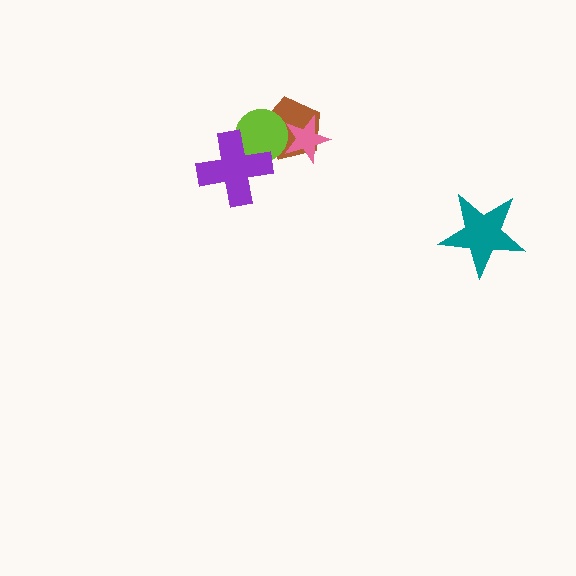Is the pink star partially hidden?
Yes, it is partially covered by another shape.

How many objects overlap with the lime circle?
3 objects overlap with the lime circle.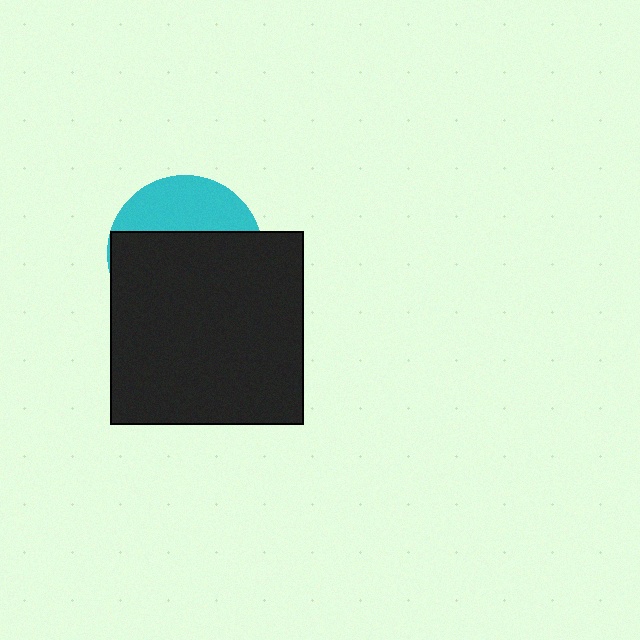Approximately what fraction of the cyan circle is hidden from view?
Roughly 67% of the cyan circle is hidden behind the black square.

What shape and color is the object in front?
The object in front is a black square.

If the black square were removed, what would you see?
You would see the complete cyan circle.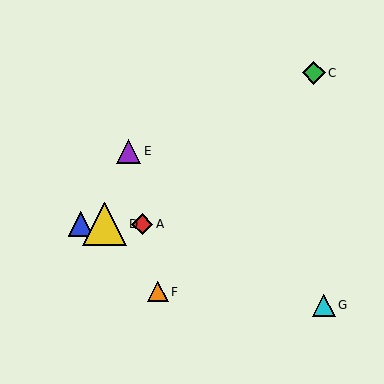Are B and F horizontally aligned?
No, B is at y≈224 and F is at y≈292.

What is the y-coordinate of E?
Object E is at y≈151.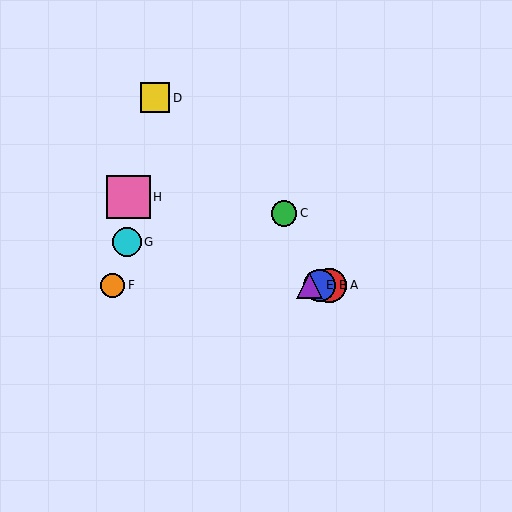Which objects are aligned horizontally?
Objects A, B, E, F are aligned horizontally.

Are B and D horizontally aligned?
No, B is at y≈285 and D is at y≈98.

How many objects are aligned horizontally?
4 objects (A, B, E, F) are aligned horizontally.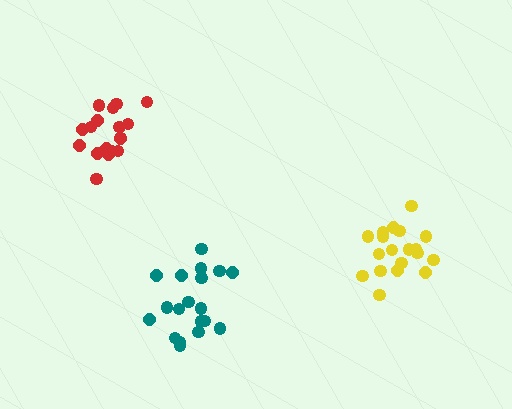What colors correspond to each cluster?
The clusters are colored: red, yellow, teal.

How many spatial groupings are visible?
There are 3 spatial groupings.